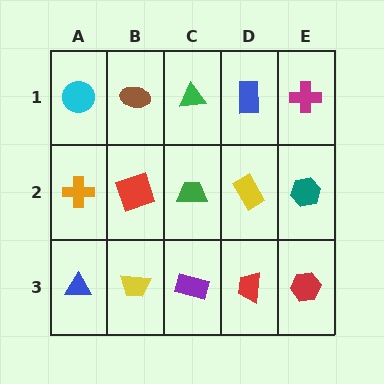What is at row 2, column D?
A yellow rectangle.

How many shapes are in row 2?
5 shapes.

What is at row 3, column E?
A red hexagon.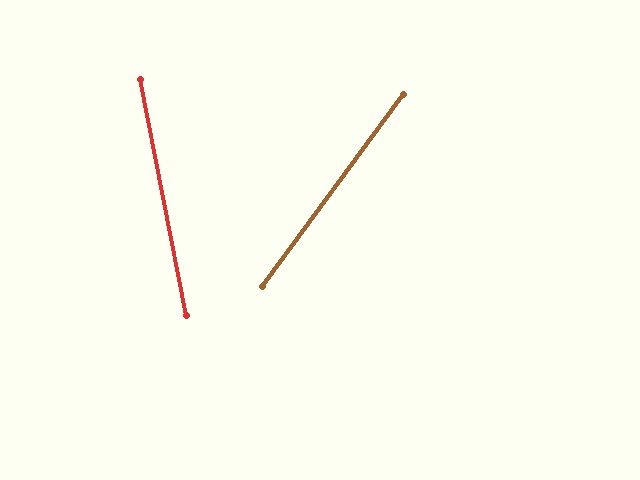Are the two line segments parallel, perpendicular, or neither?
Neither parallel nor perpendicular — they differ by about 47°.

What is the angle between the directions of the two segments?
Approximately 47 degrees.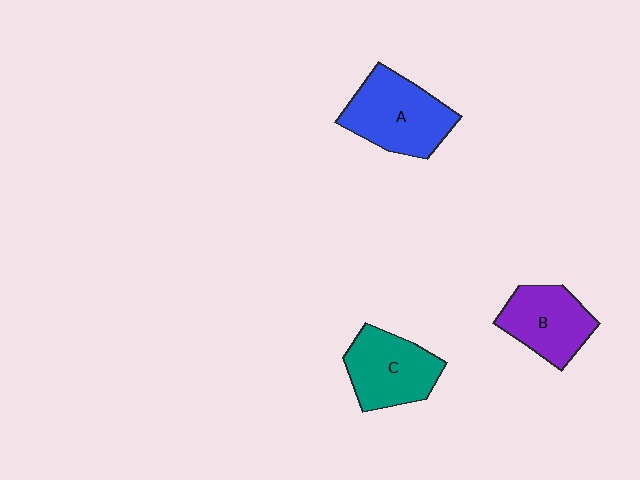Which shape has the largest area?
Shape A (blue).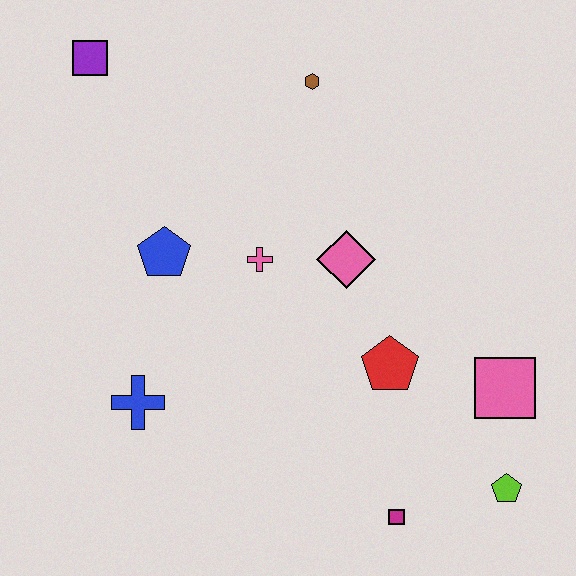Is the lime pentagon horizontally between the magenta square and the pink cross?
No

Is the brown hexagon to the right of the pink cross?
Yes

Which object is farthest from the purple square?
The lime pentagon is farthest from the purple square.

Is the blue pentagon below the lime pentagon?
No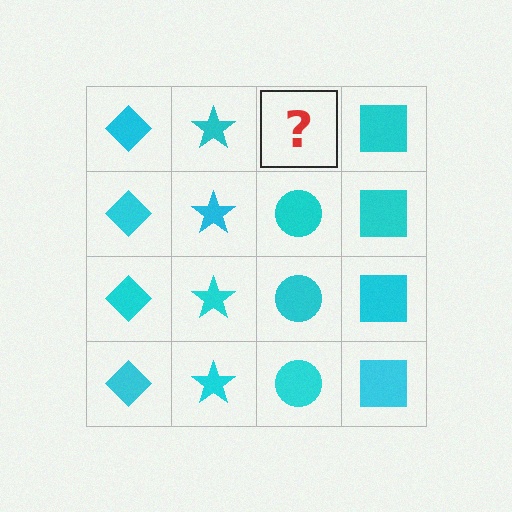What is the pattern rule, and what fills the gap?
The rule is that each column has a consistent shape. The gap should be filled with a cyan circle.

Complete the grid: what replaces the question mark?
The question mark should be replaced with a cyan circle.